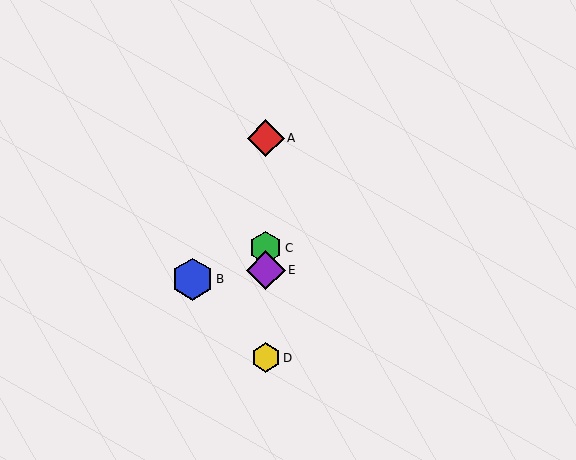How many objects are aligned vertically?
4 objects (A, C, D, E) are aligned vertically.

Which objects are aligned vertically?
Objects A, C, D, E are aligned vertically.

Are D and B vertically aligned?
No, D is at x≈266 and B is at x≈192.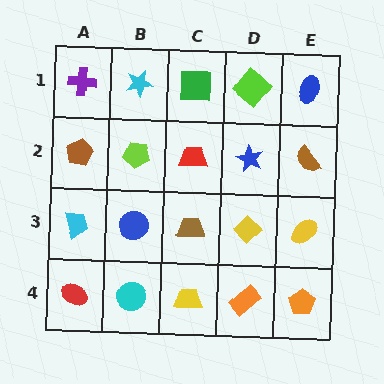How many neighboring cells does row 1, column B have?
3.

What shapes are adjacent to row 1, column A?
A brown pentagon (row 2, column A), a cyan star (row 1, column B).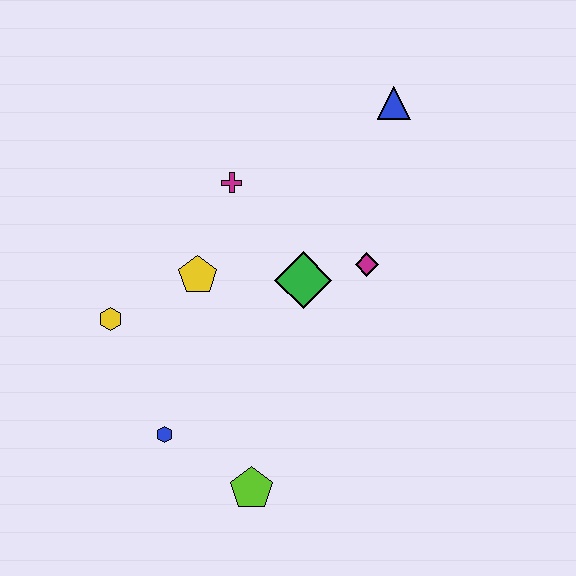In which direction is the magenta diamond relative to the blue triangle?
The magenta diamond is below the blue triangle.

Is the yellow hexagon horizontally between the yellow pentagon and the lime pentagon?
No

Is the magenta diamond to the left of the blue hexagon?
No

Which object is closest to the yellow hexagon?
The yellow pentagon is closest to the yellow hexagon.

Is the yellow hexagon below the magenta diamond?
Yes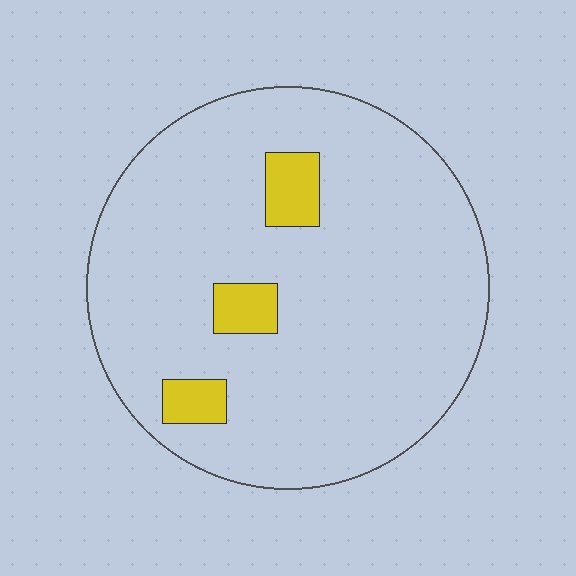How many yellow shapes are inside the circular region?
3.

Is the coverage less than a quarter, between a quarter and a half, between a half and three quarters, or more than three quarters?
Less than a quarter.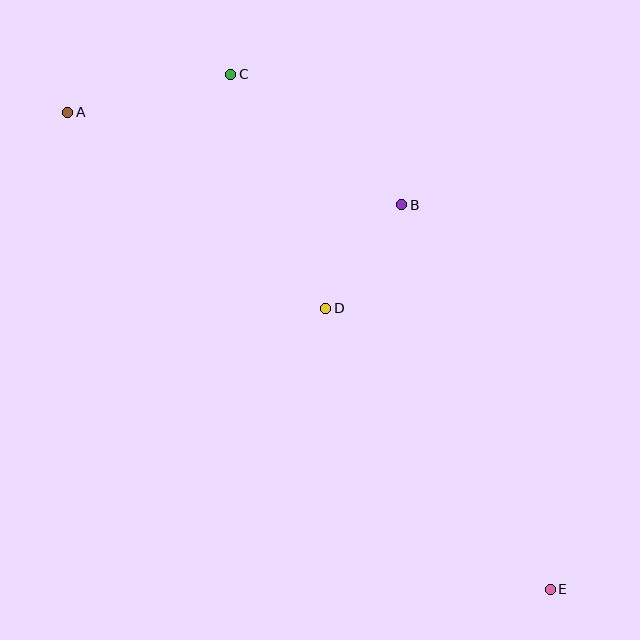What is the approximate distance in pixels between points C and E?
The distance between C and E is approximately 606 pixels.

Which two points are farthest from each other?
Points A and E are farthest from each other.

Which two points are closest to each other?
Points B and D are closest to each other.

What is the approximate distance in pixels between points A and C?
The distance between A and C is approximately 168 pixels.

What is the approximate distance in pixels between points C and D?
The distance between C and D is approximately 253 pixels.